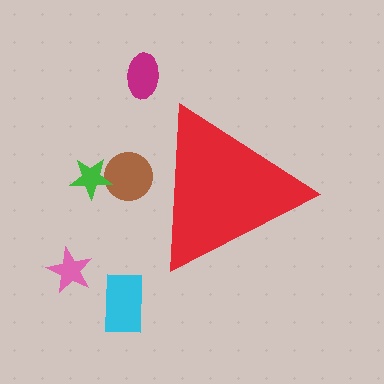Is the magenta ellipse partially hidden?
No, the magenta ellipse is fully visible.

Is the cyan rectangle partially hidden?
No, the cyan rectangle is fully visible.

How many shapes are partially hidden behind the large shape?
1 shape is partially hidden.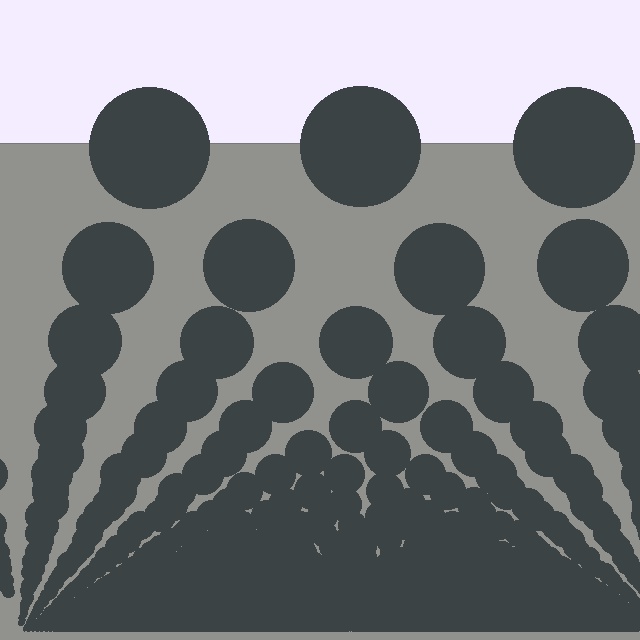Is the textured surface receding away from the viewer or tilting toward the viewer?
The surface appears to tilt toward the viewer. Texture elements get larger and sparser toward the top.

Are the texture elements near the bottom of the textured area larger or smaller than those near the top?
Smaller. The gradient is inverted — elements near the bottom are smaller and denser.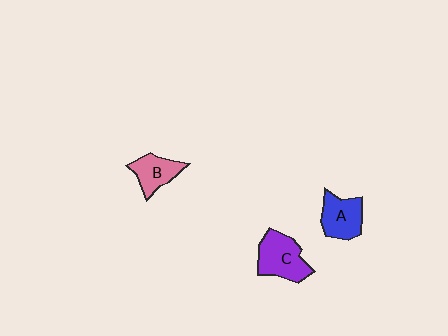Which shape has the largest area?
Shape C (purple).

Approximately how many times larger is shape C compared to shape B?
Approximately 1.4 times.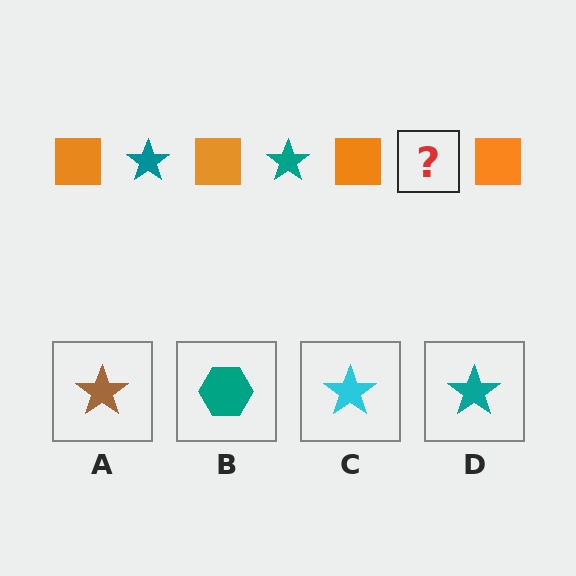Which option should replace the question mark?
Option D.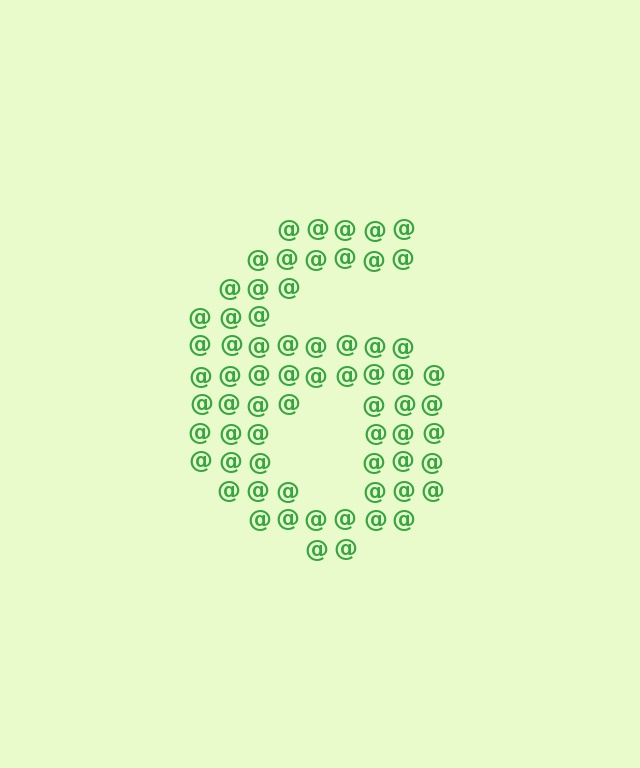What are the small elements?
The small elements are at signs.